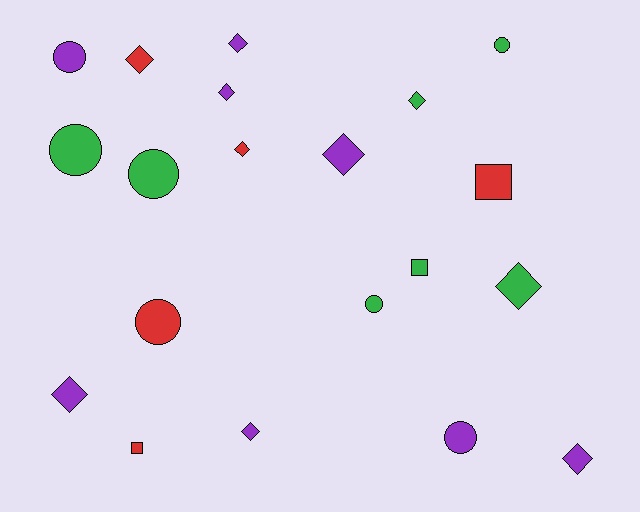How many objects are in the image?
There are 20 objects.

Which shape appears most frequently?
Diamond, with 10 objects.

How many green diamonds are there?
There are 2 green diamonds.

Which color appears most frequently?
Purple, with 8 objects.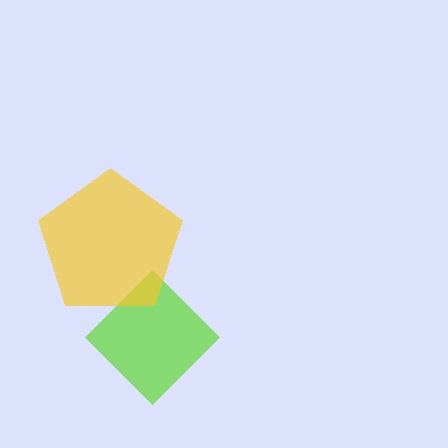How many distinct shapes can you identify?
There are 2 distinct shapes: a lime diamond, a yellow pentagon.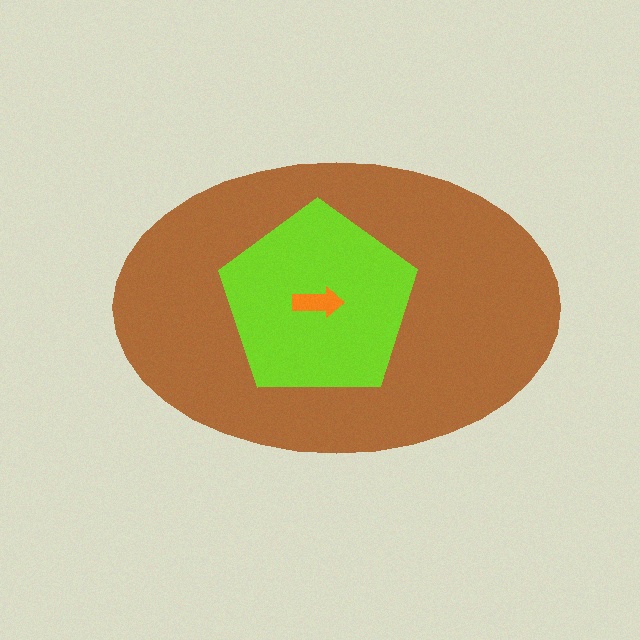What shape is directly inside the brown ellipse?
The lime pentagon.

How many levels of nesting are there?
3.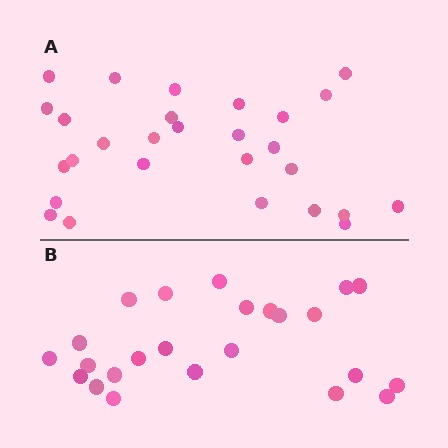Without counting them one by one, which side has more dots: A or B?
Region A (the top region) has more dots.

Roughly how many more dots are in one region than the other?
Region A has about 4 more dots than region B.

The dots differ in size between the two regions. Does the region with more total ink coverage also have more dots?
No. Region B has more total ink coverage because its dots are larger, but region A actually contains more individual dots. Total area can be misleading — the number of items is what matters here.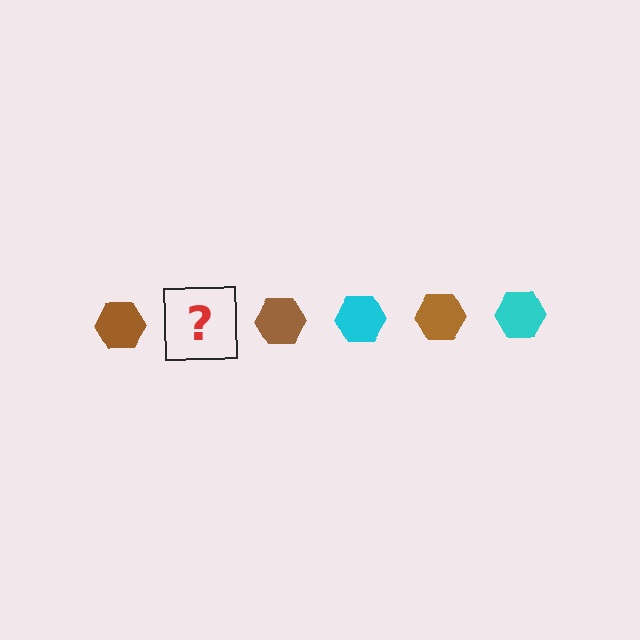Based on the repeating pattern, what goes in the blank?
The blank should be a cyan hexagon.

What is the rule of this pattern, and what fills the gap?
The rule is that the pattern cycles through brown, cyan hexagons. The gap should be filled with a cyan hexagon.